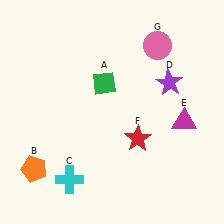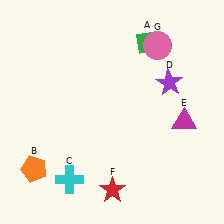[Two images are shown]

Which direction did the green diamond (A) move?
The green diamond (A) moved right.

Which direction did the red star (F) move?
The red star (F) moved down.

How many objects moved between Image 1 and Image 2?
2 objects moved between the two images.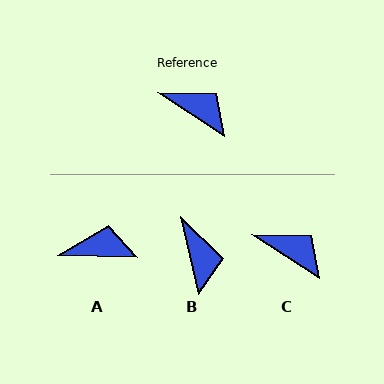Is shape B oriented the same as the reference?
No, it is off by about 45 degrees.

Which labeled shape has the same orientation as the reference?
C.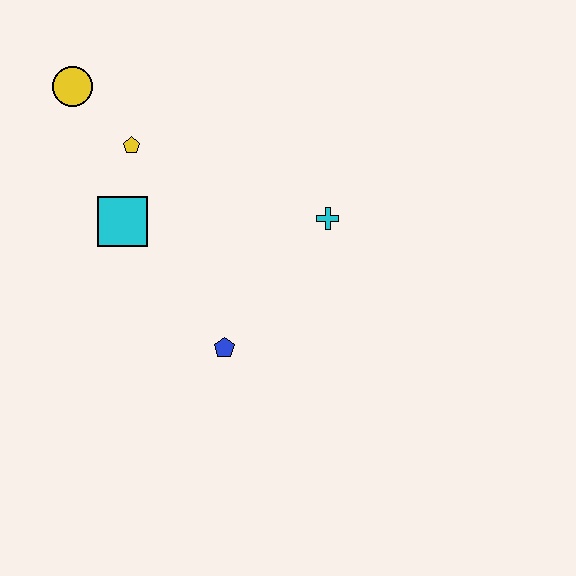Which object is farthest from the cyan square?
The cyan cross is farthest from the cyan square.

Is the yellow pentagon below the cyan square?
No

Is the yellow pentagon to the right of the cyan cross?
No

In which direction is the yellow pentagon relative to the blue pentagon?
The yellow pentagon is above the blue pentagon.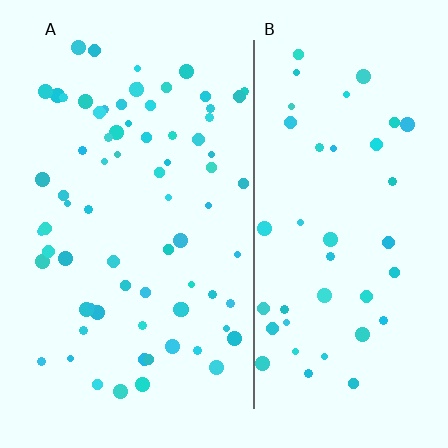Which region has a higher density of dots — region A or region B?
A (the left).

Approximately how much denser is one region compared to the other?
Approximately 1.7× — region A over region B.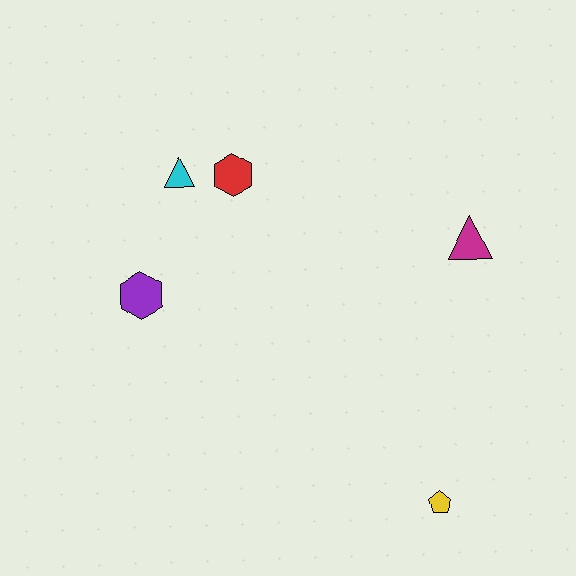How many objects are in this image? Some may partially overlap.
There are 5 objects.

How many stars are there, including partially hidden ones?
There are no stars.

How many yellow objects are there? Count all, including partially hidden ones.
There is 1 yellow object.